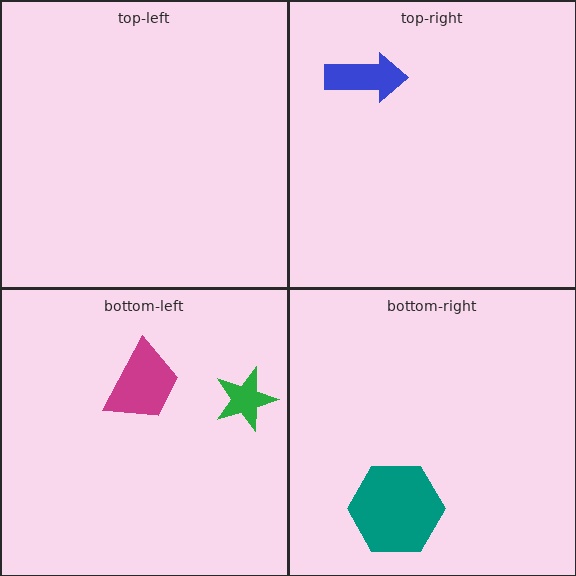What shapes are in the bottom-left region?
The green star, the magenta trapezoid.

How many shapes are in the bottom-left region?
2.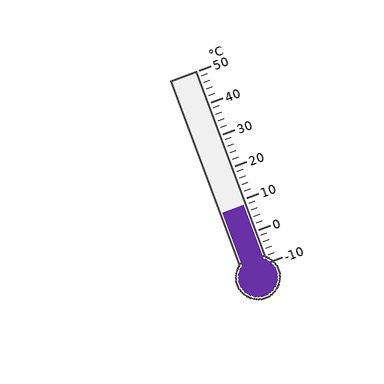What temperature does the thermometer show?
The thermometer shows approximately 8°C.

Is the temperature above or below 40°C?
The temperature is below 40°C.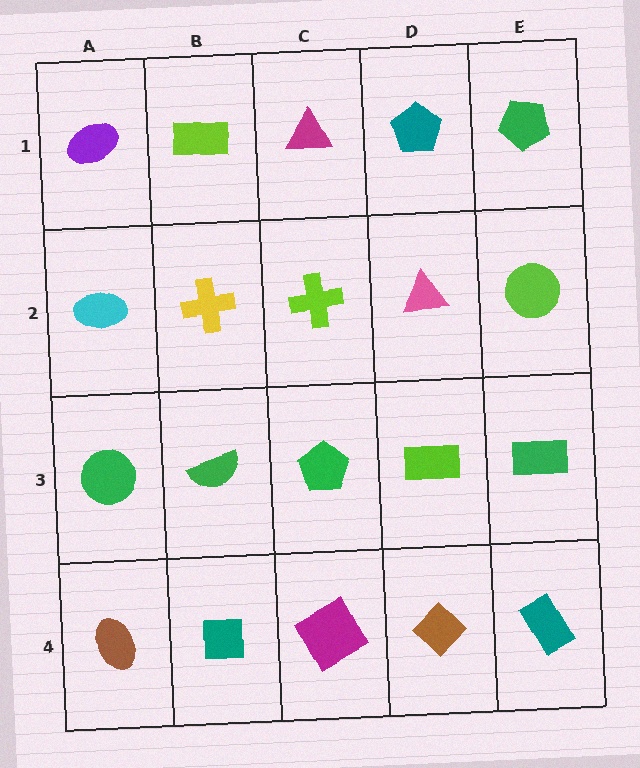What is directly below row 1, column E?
A lime circle.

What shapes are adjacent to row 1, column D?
A pink triangle (row 2, column D), a magenta triangle (row 1, column C), a green pentagon (row 1, column E).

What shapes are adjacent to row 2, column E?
A green pentagon (row 1, column E), a green rectangle (row 3, column E), a pink triangle (row 2, column D).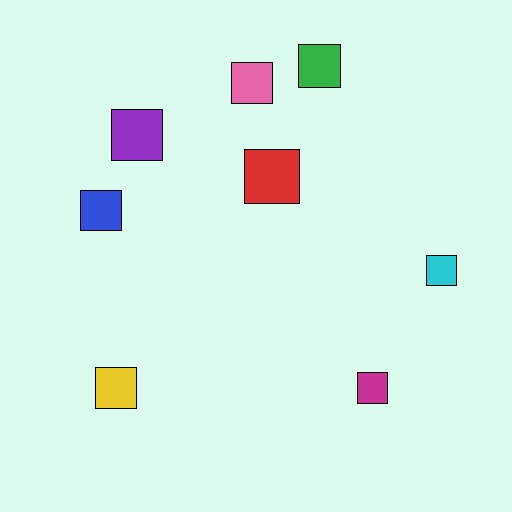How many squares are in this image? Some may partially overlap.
There are 8 squares.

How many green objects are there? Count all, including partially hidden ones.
There is 1 green object.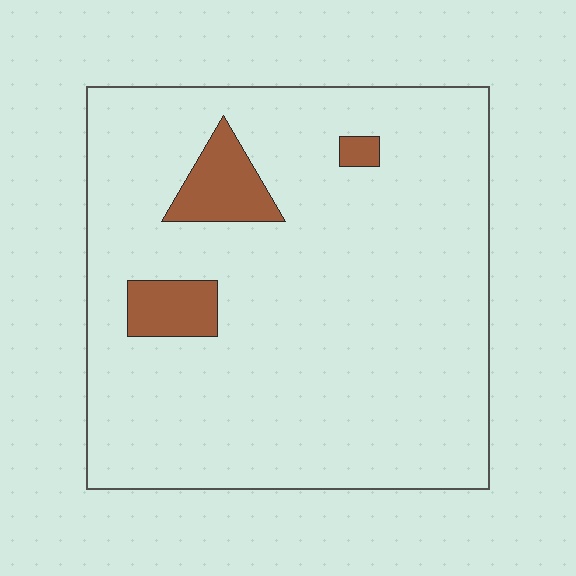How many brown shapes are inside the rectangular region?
3.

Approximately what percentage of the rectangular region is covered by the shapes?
Approximately 10%.